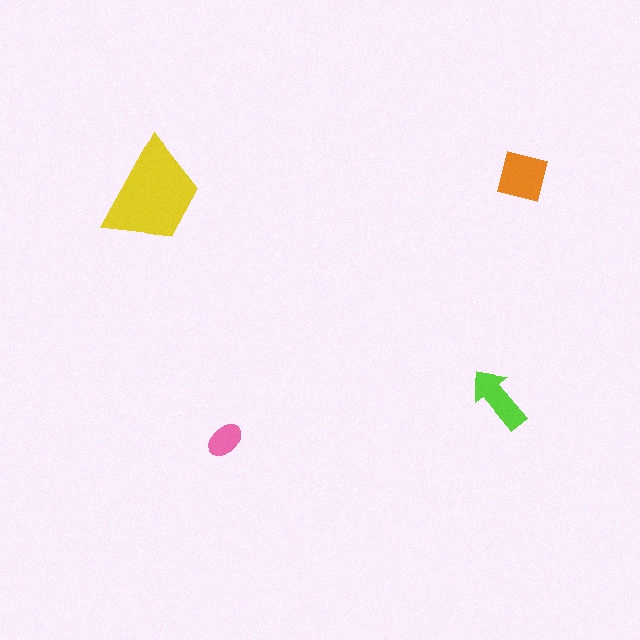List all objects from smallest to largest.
The pink ellipse, the lime arrow, the orange square, the yellow trapezoid.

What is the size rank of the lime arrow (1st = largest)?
3rd.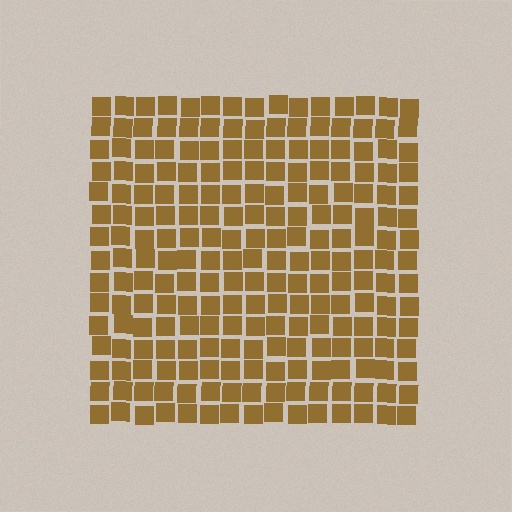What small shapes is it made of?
It is made of small squares.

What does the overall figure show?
The overall figure shows a square.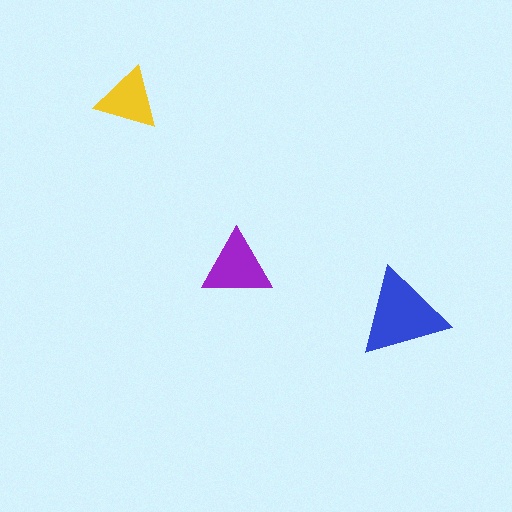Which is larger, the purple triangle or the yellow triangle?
The purple one.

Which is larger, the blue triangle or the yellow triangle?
The blue one.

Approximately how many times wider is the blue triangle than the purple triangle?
About 1.5 times wider.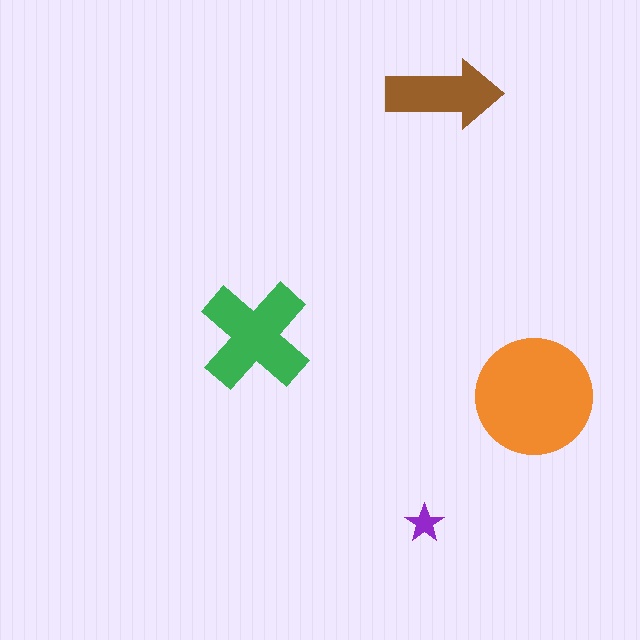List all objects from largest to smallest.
The orange circle, the green cross, the brown arrow, the purple star.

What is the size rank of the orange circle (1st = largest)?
1st.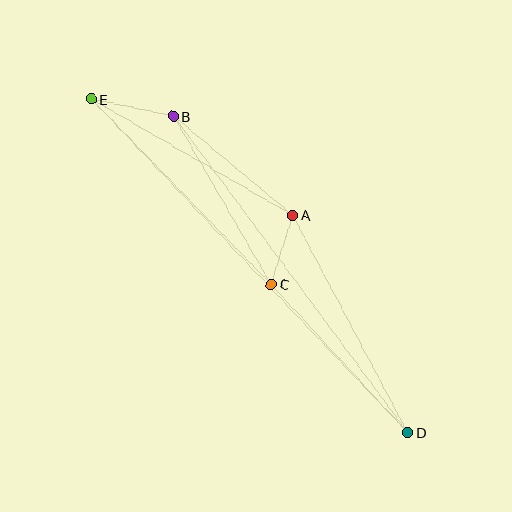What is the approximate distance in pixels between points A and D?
The distance between A and D is approximately 246 pixels.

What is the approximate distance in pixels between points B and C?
The distance between B and C is approximately 194 pixels.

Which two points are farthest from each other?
Points D and E are farthest from each other.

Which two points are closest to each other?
Points A and C are closest to each other.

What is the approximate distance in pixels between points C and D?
The distance between C and D is approximately 201 pixels.